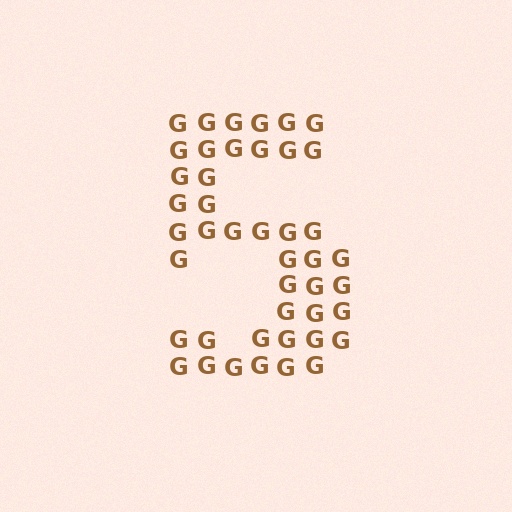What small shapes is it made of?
It is made of small letter G's.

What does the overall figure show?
The overall figure shows the digit 5.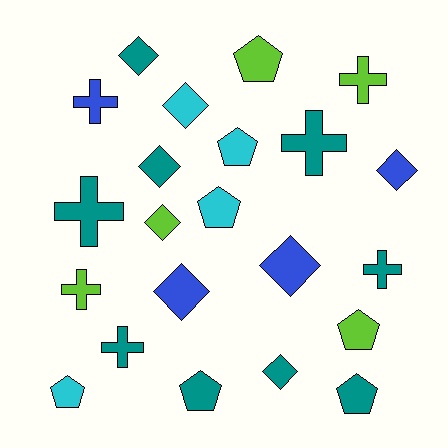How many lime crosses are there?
There are 2 lime crosses.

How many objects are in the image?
There are 22 objects.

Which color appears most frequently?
Teal, with 9 objects.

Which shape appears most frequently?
Diamond, with 8 objects.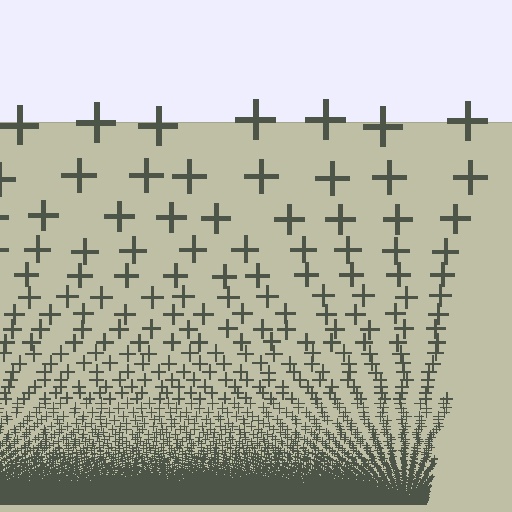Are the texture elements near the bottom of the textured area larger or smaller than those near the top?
Smaller. The gradient is inverted — elements near the bottom are smaller and denser.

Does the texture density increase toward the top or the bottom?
Density increases toward the bottom.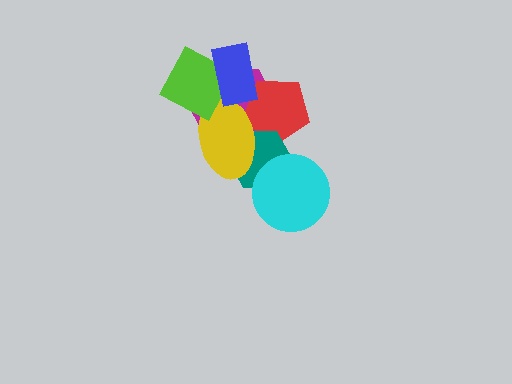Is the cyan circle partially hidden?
No, no other shape covers it.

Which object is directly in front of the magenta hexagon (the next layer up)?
The red pentagon is directly in front of the magenta hexagon.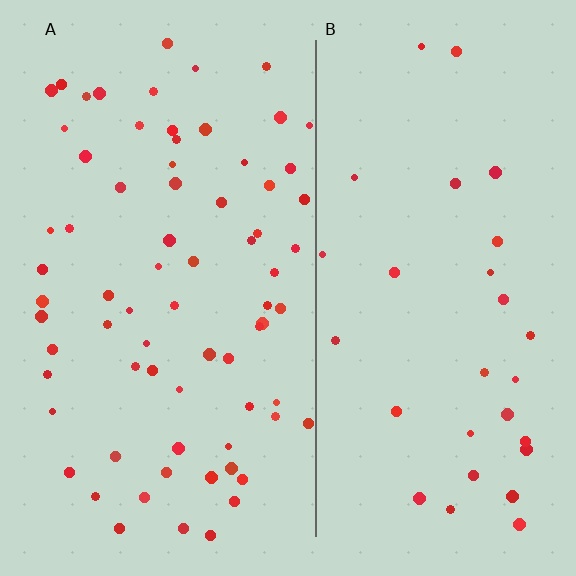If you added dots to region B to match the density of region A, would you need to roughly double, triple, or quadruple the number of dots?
Approximately double.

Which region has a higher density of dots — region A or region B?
A (the left).